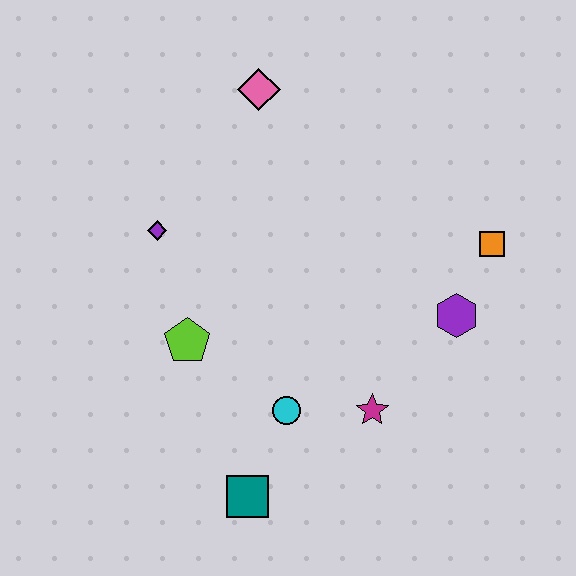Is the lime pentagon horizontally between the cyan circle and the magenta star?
No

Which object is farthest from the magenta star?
The pink diamond is farthest from the magenta star.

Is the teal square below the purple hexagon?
Yes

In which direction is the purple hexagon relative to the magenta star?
The purple hexagon is above the magenta star.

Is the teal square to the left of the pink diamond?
Yes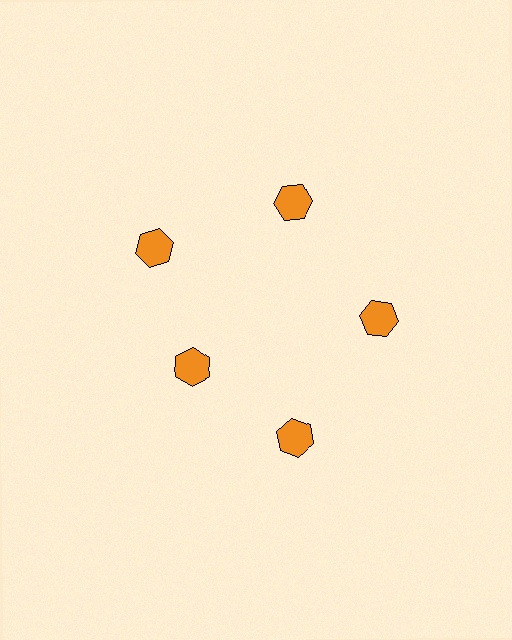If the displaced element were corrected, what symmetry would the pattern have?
It would have 5-fold rotational symmetry — the pattern would map onto itself every 72 degrees.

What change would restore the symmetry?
The symmetry would be restored by moving it outward, back onto the ring so that all 5 hexagons sit at equal angles and equal distance from the center.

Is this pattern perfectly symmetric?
No. The 5 orange hexagons are arranged in a ring, but one element near the 8 o'clock position is pulled inward toward the center, breaking the 5-fold rotational symmetry.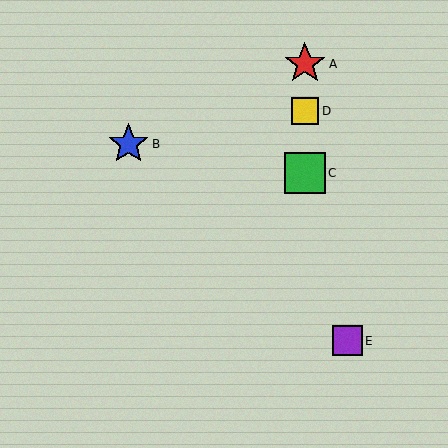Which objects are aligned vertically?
Objects A, C, D are aligned vertically.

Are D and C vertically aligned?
Yes, both are at x≈305.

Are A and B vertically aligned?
No, A is at x≈305 and B is at x≈128.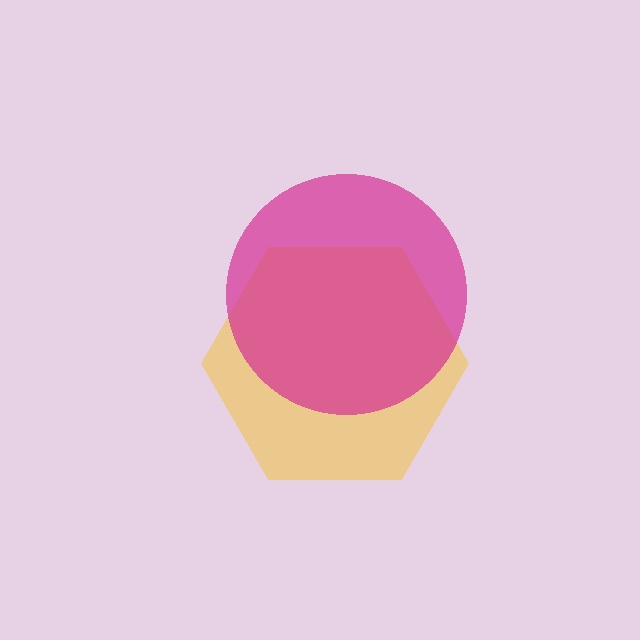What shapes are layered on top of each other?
The layered shapes are: a yellow hexagon, a magenta circle.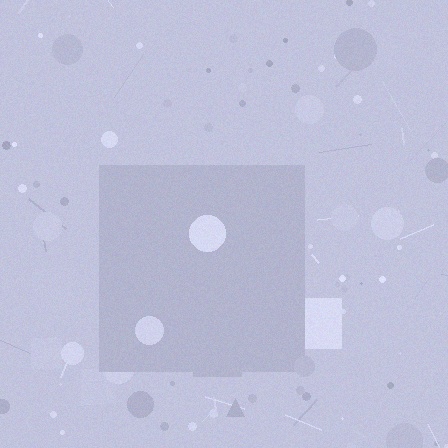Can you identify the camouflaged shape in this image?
The camouflaged shape is a square.